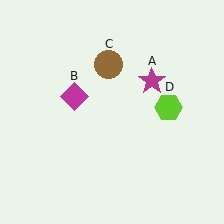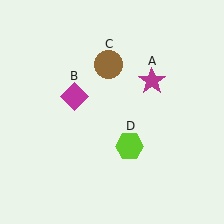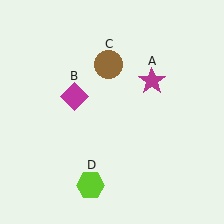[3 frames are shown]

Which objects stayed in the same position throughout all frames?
Magenta star (object A) and magenta diamond (object B) and brown circle (object C) remained stationary.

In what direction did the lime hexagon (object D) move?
The lime hexagon (object D) moved down and to the left.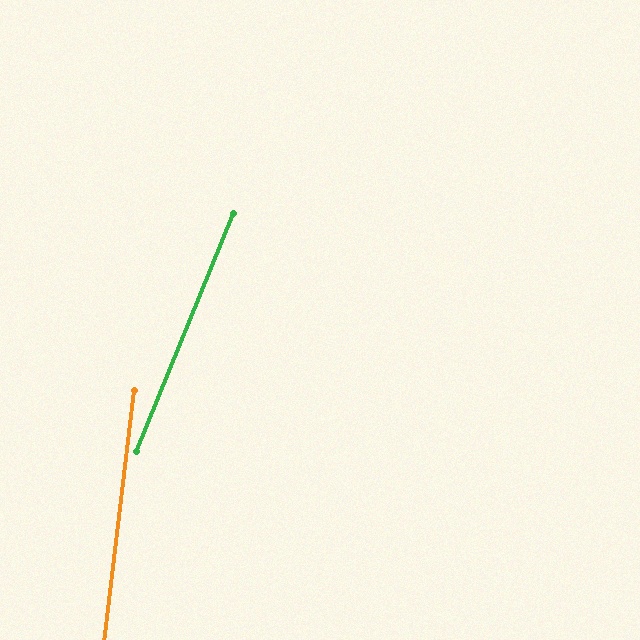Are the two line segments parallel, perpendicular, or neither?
Neither parallel nor perpendicular — they differ by about 15°.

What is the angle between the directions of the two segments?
Approximately 15 degrees.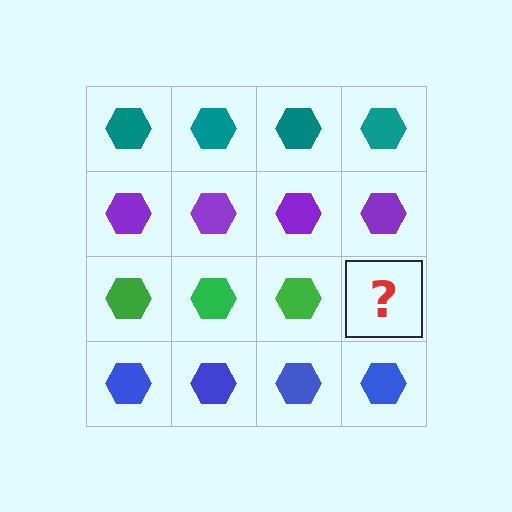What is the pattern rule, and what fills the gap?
The rule is that each row has a consistent color. The gap should be filled with a green hexagon.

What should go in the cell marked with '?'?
The missing cell should contain a green hexagon.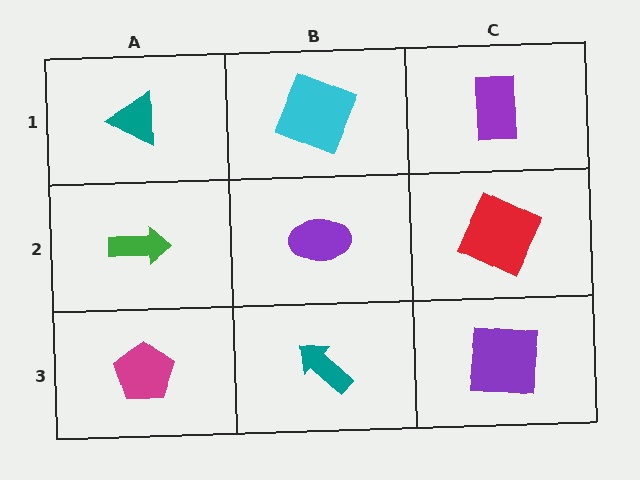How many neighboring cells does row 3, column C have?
2.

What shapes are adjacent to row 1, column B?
A purple ellipse (row 2, column B), a teal triangle (row 1, column A), a purple rectangle (row 1, column C).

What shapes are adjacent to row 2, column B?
A cyan square (row 1, column B), a teal arrow (row 3, column B), a green arrow (row 2, column A), a red square (row 2, column C).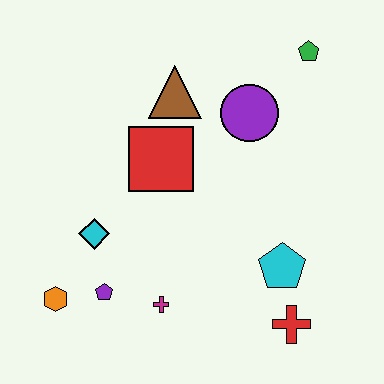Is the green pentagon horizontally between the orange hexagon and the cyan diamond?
No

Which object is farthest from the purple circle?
The orange hexagon is farthest from the purple circle.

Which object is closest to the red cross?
The cyan pentagon is closest to the red cross.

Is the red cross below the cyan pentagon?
Yes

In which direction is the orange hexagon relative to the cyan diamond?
The orange hexagon is below the cyan diamond.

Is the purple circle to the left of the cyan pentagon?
Yes